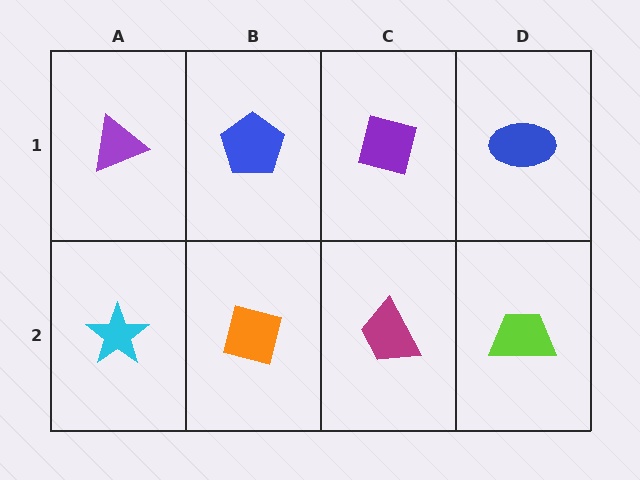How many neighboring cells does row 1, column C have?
3.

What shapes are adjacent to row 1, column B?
An orange square (row 2, column B), a purple triangle (row 1, column A), a purple square (row 1, column C).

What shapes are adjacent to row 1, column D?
A lime trapezoid (row 2, column D), a purple square (row 1, column C).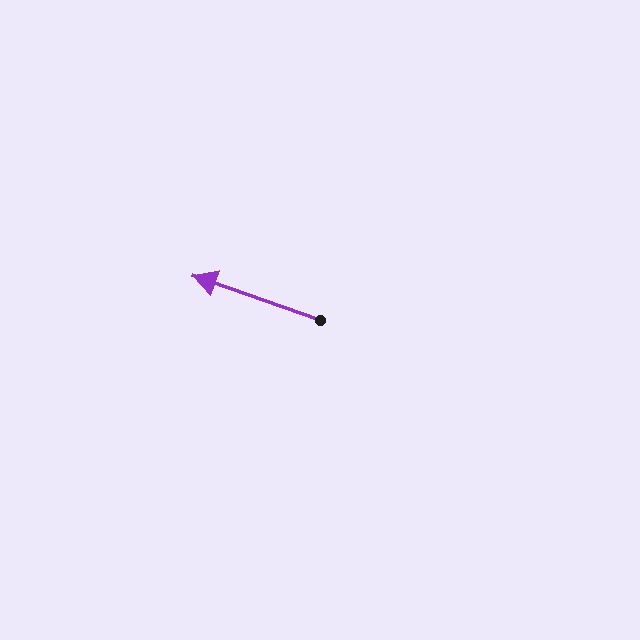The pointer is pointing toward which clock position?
Roughly 10 o'clock.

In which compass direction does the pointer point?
West.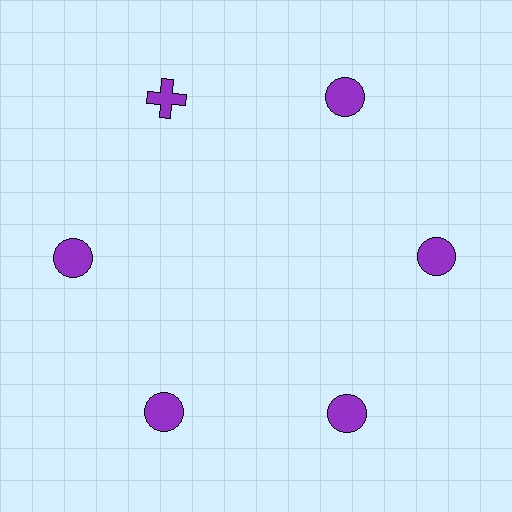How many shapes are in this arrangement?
There are 6 shapes arranged in a ring pattern.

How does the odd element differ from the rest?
It has a different shape: cross instead of circle.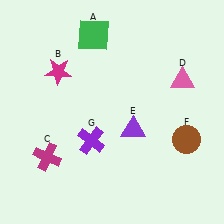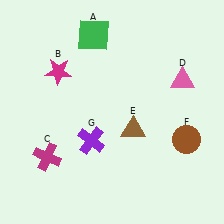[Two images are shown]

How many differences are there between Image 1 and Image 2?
There is 1 difference between the two images.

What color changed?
The triangle (E) changed from purple in Image 1 to brown in Image 2.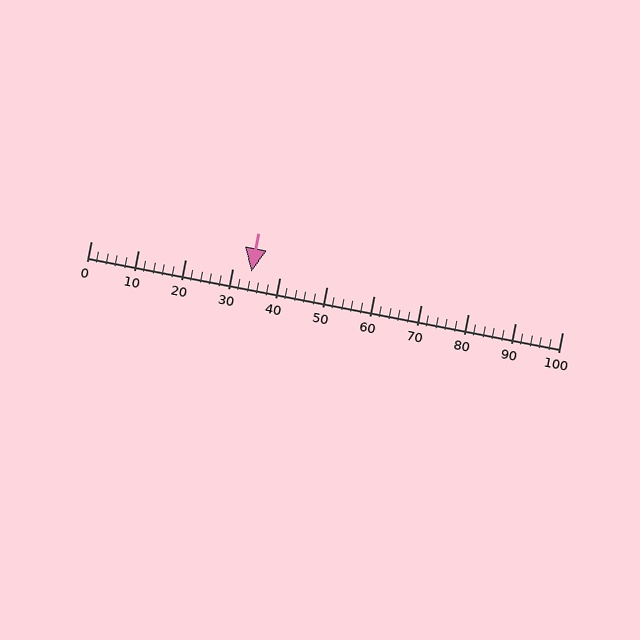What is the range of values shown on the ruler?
The ruler shows values from 0 to 100.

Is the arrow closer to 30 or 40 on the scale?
The arrow is closer to 30.